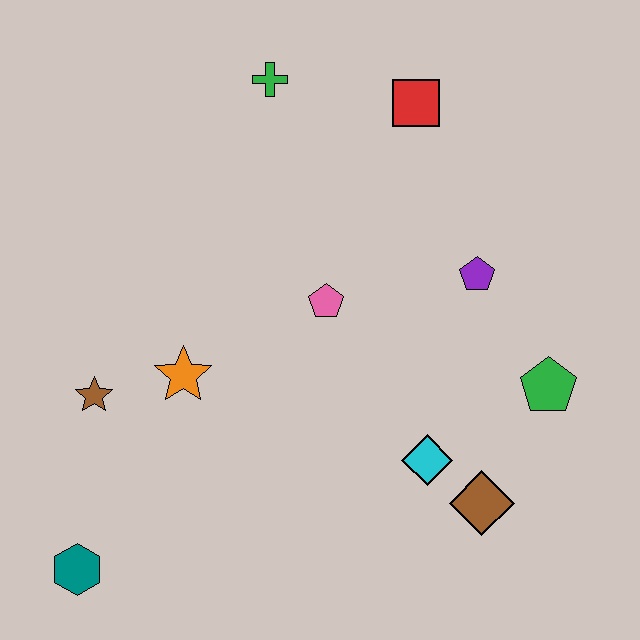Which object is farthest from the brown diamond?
The green cross is farthest from the brown diamond.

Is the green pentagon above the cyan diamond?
Yes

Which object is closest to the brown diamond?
The cyan diamond is closest to the brown diamond.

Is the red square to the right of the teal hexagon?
Yes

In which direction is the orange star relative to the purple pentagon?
The orange star is to the left of the purple pentagon.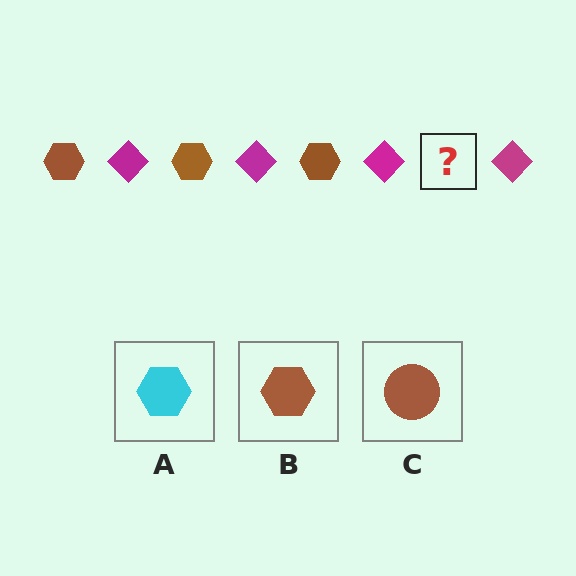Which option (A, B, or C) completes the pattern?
B.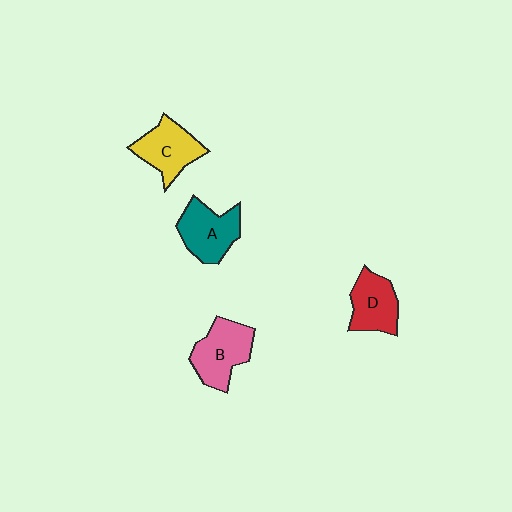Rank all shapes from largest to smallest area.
From largest to smallest: B (pink), A (teal), C (yellow), D (red).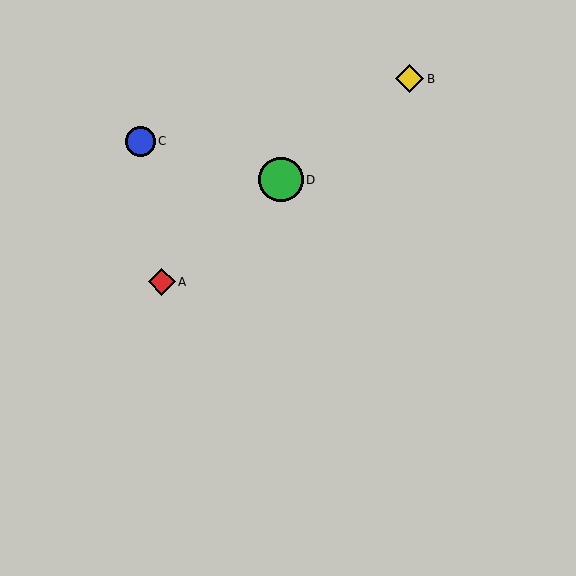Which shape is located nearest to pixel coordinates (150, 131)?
The blue circle (labeled C) at (141, 141) is nearest to that location.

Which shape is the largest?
The green circle (labeled D) is the largest.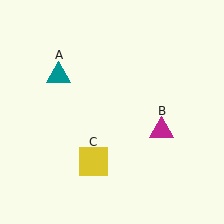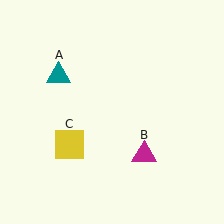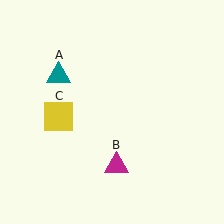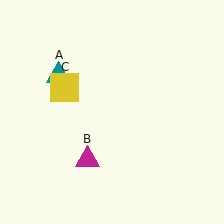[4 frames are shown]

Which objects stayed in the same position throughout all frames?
Teal triangle (object A) remained stationary.